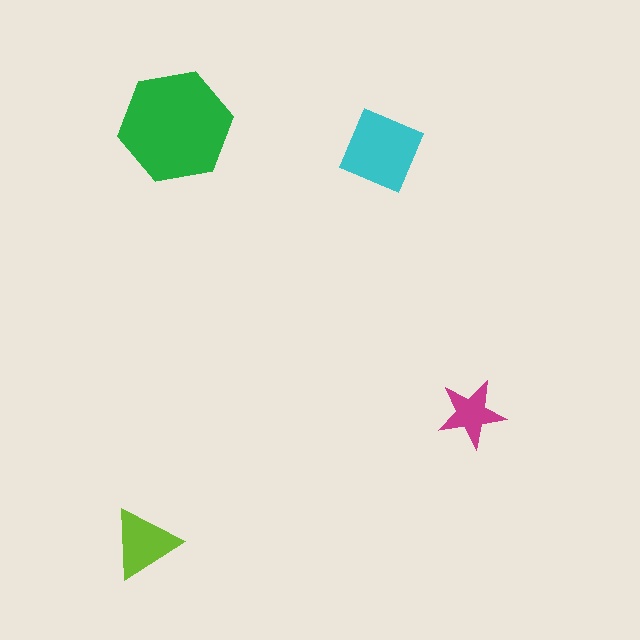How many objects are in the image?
There are 4 objects in the image.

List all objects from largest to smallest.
The green hexagon, the cyan square, the lime triangle, the magenta star.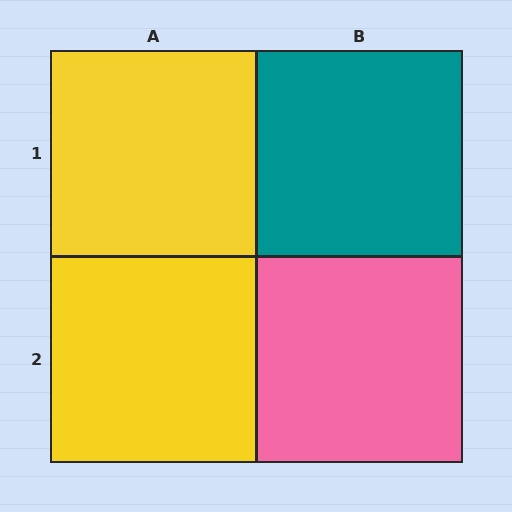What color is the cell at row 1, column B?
Teal.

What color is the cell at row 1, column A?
Yellow.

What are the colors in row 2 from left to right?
Yellow, pink.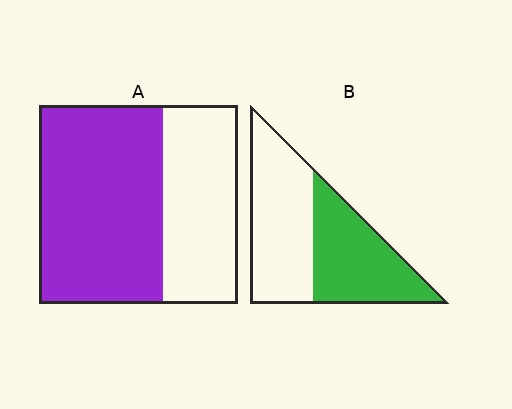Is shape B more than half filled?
Roughly half.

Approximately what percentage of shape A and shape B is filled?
A is approximately 60% and B is approximately 45%.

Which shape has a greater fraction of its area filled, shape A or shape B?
Shape A.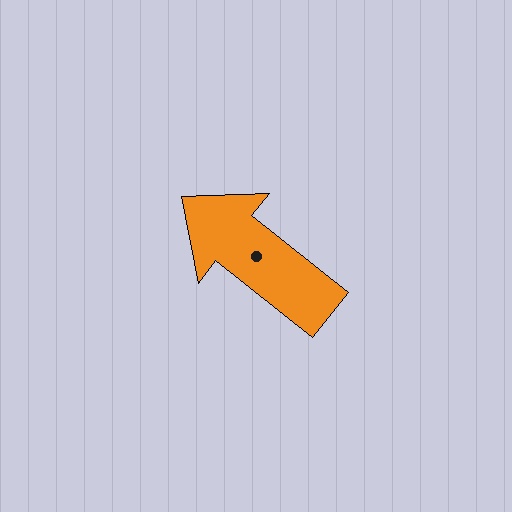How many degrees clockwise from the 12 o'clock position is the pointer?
Approximately 308 degrees.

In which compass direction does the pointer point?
Northwest.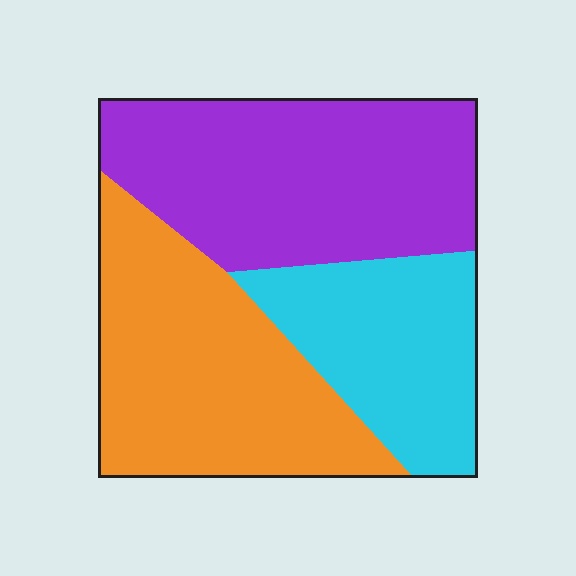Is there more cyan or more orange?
Orange.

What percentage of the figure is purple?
Purple takes up about two fifths (2/5) of the figure.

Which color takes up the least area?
Cyan, at roughly 25%.